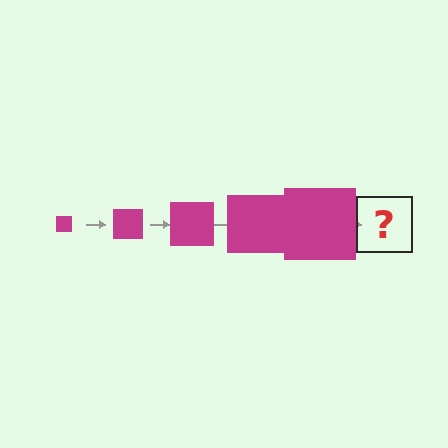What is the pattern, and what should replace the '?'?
The pattern is that the square gets progressively larger each step. The '?' should be a magenta square, larger than the previous one.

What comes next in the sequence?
The next element should be a magenta square, larger than the previous one.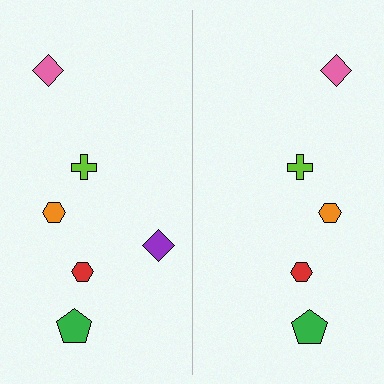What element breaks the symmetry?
A purple diamond is missing from the right side.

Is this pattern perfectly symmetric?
No, the pattern is not perfectly symmetric. A purple diamond is missing from the right side.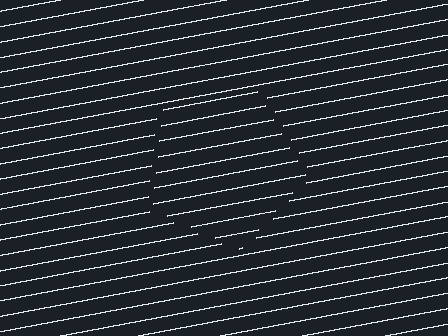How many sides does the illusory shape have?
5 sides — the line-ends trace a pentagon.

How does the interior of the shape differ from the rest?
The interior of the shape contains the same grating, shifted by half a period — the contour is defined by the phase discontinuity where line-ends from the inner and outer gratings abut.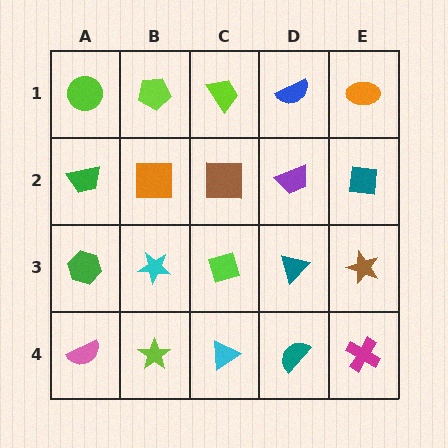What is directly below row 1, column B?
An orange square.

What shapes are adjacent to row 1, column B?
An orange square (row 2, column B), a lime circle (row 1, column A), a lime trapezoid (row 1, column C).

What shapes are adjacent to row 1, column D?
A purple trapezoid (row 2, column D), a lime trapezoid (row 1, column C), an orange ellipse (row 1, column E).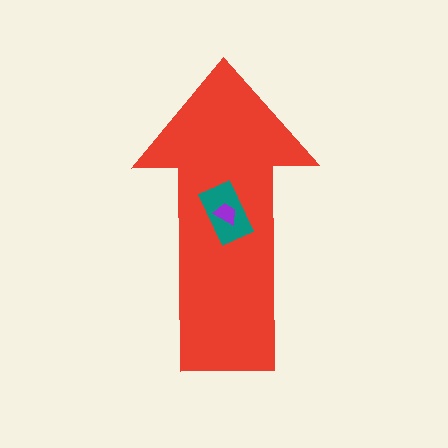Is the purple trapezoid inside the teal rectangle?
Yes.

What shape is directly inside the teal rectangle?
The purple trapezoid.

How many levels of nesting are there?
3.